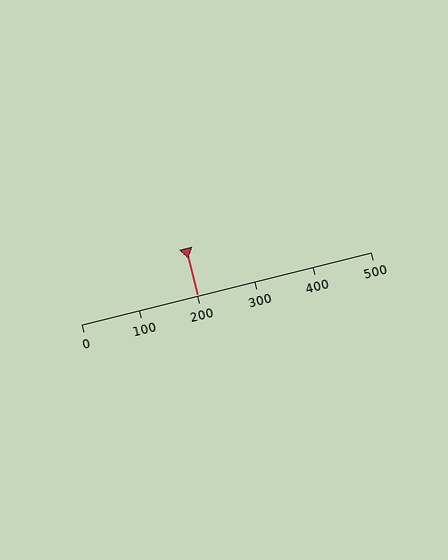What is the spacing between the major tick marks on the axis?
The major ticks are spaced 100 apart.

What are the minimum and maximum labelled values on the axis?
The axis runs from 0 to 500.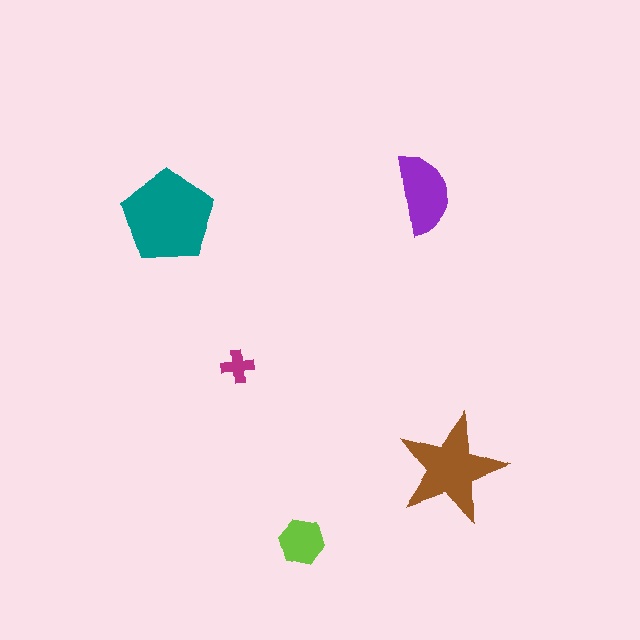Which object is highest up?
The purple semicircle is topmost.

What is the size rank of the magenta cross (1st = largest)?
5th.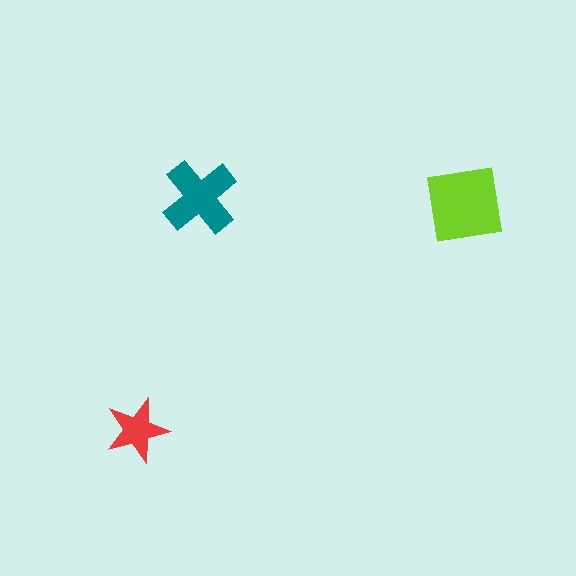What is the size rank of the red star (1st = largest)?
3rd.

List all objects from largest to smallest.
The lime square, the teal cross, the red star.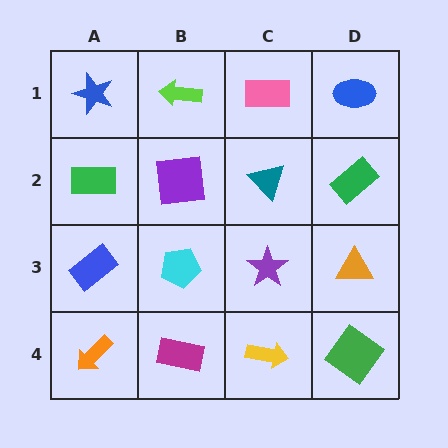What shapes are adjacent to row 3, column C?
A teal triangle (row 2, column C), a yellow arrow (row 4, column C), a cyan pentagon (row 3, column B), an orange triangle (row 3, column D).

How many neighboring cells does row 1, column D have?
2.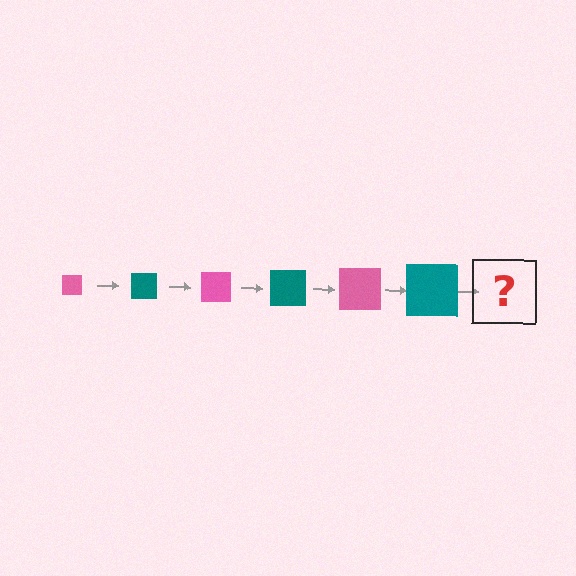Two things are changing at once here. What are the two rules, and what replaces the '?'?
The two rules are that the square grows larger each step and the color cycles through pink and teal. The '?' should be a pink square, larger than the previous one.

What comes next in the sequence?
The next element should be a pink square, larger than the previous one.